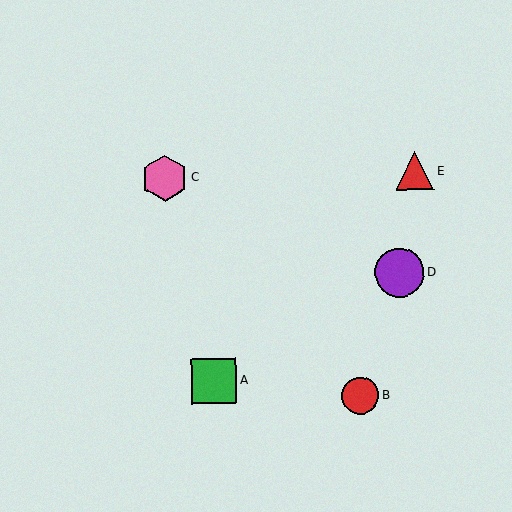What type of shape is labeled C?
Shape C is a pink hexagon.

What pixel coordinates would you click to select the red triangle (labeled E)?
Click at (415, 171) to select the red triangle E.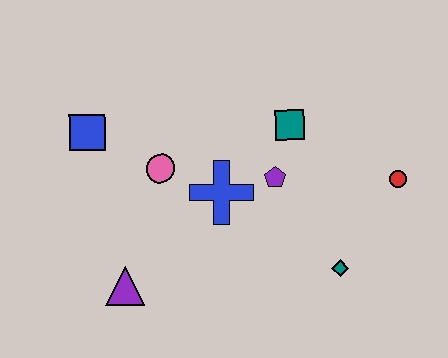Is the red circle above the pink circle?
No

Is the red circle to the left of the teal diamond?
No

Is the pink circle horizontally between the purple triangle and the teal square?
Yes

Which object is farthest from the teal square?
The purple triangle is farthest from the teal square.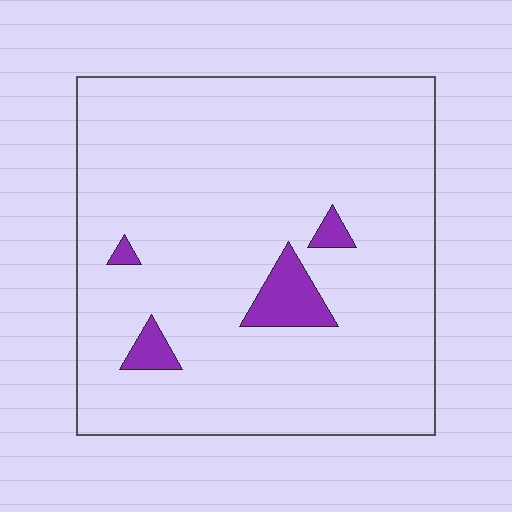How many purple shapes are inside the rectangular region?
4.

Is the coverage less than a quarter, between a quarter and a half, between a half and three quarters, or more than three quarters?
Less than a quarter.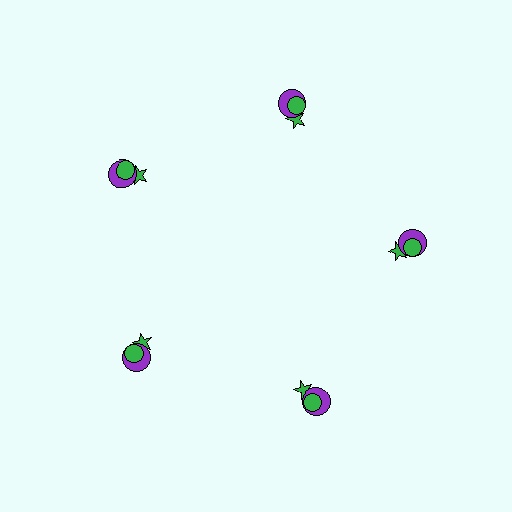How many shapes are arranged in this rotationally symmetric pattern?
There are 15 shapes, arranged in 5 groups of 3.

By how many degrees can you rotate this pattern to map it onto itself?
The pattern maps onto itself every 72 degrees of rotation.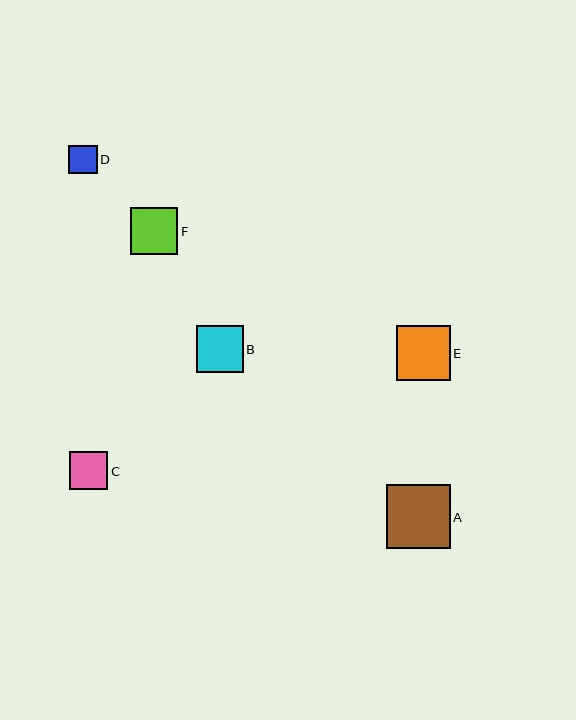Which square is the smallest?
Square D is the smallest with a size of approximately 29 pixels.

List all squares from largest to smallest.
From largest to smallest: A, E, F, B, C, D.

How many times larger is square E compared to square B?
Square E is approximately 1.2 times the size of square B.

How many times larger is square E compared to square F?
Square E is approximately 1.2 times the size of square F.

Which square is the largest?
Square A is the largest with a size of approximately 64 pixels.